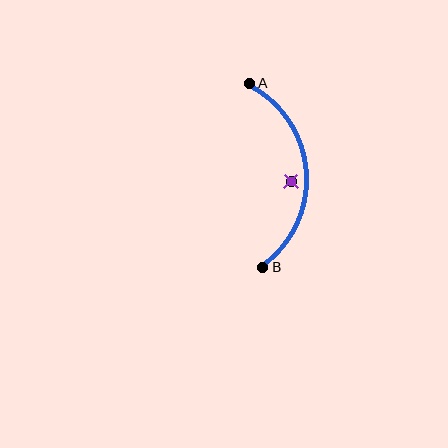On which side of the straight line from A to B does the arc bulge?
The arc bulges to the right of the straight line connecting A and B.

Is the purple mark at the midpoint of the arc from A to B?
No — the purple mark does not lie on the arc at all. It sits slightly inside the curve.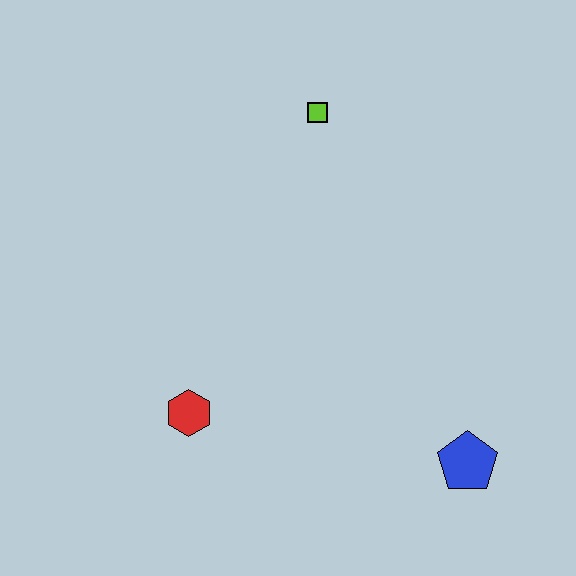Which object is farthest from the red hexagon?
The lime square is farthest from the red hexagon.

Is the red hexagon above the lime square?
No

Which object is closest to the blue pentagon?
The red hexagon is closest to the blue pentagon.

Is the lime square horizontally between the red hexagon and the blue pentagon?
Yes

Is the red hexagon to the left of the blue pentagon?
Yes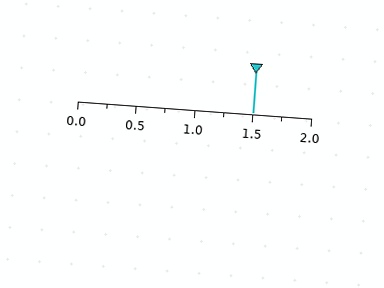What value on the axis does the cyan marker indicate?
The marker indicates approximately 1.5.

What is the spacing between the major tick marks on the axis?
The major ticks are spaced 0.5 apart.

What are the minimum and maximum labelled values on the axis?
The axis runs from 0.0 to 2.0.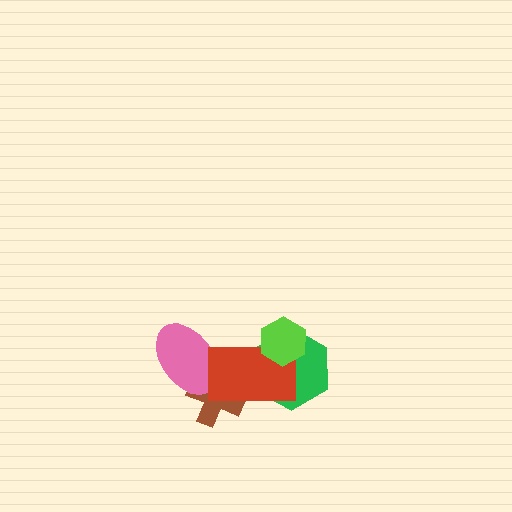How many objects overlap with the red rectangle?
4 objects overlap with the red rectangle.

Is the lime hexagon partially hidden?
No, no other shape covers it.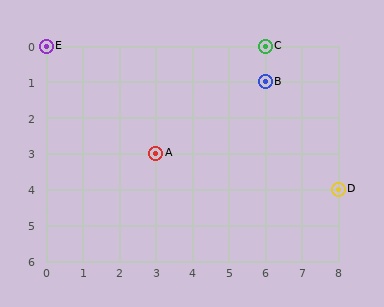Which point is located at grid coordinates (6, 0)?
Point C is at (6, 0).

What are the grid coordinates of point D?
Point D is at grid coordinates (8, 4).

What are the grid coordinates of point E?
Point E is at grid coordinates (0, 0).